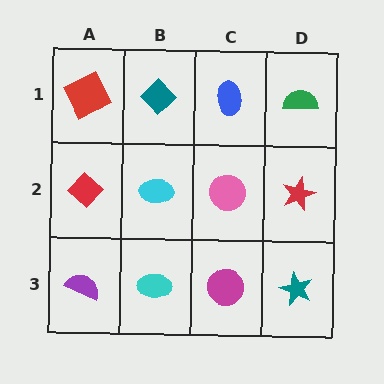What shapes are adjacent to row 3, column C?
A pink circle (row 2, column C), a cyan ellipse (row 3, column B), a teal star (row 3, column D).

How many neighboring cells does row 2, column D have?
3.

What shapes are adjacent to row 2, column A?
A red square (row 1, column A), a purple semicircle (row 3, column A), a cyan ellipse (row 2, column B).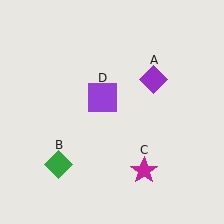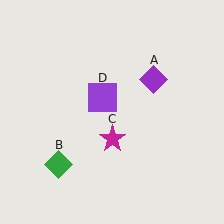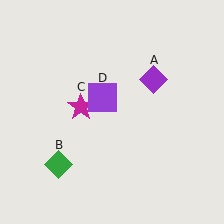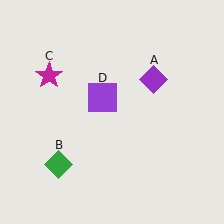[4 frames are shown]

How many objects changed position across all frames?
1 object changed position: magenta star (object C).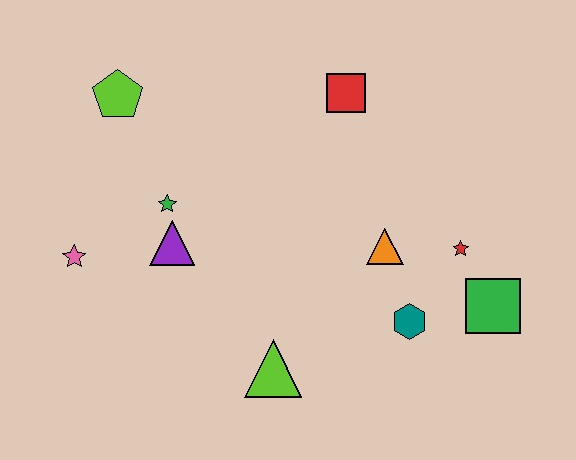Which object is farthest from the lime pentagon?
The green square is farthest from the lime pentagon.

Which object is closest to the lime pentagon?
The green star is closest to the lime pentagon.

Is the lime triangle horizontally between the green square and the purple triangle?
Yes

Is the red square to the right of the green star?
Yes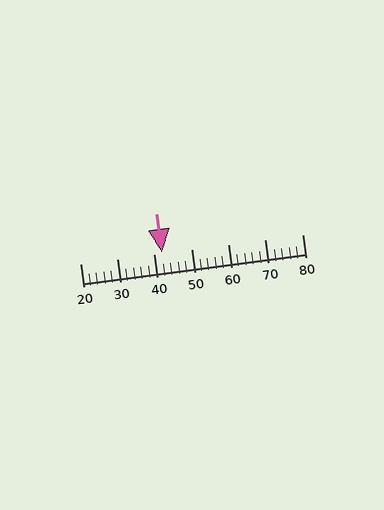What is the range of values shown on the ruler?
The ruler shows values from 20 to 80.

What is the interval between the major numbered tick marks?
The major tick marks are spaced 10 units apart.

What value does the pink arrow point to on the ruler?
The pink arrow points to approximately 42.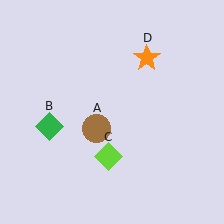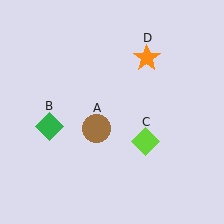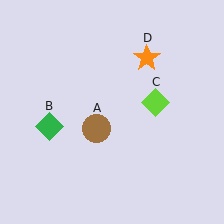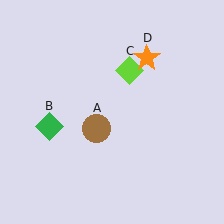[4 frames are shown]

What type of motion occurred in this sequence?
The lime diamond (object C) rotated counterclockwise around the center of the scene.